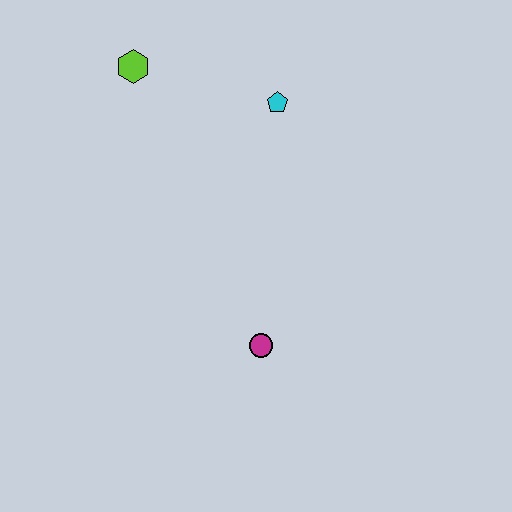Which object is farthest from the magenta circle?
The lime hexagon is farthest from the magenta circle.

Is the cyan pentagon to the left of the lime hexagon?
No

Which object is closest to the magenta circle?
The cyan pentagon is closest to the magenta circle.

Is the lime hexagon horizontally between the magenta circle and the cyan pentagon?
No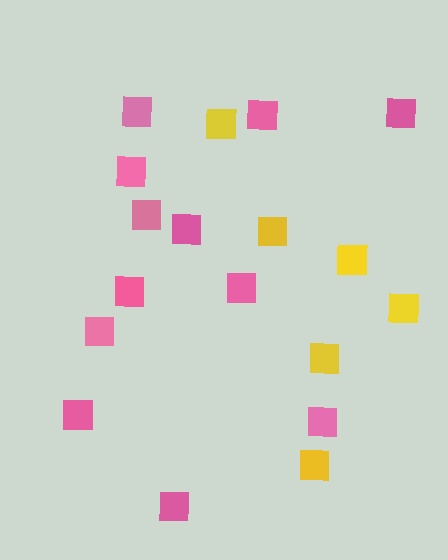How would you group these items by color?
There are 2 groups: one group of pink squares (12) and one group of yellow squares (6).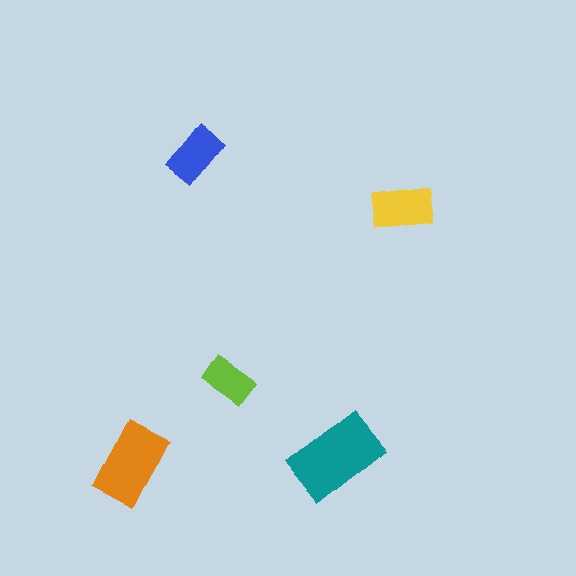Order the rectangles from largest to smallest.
the teal one, the orange one, the yellow one, the blue one, the lime one.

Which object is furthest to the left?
The orange rectangle is leftmost.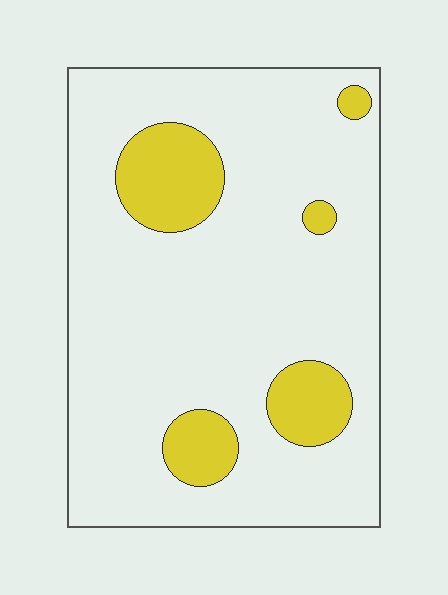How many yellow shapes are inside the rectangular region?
5.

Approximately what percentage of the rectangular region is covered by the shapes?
Approximately 15%.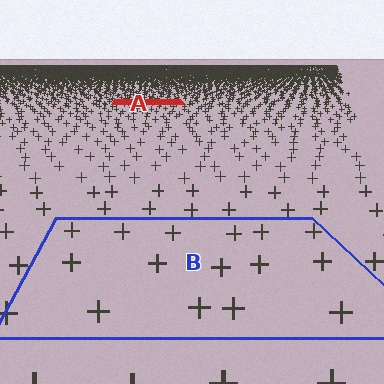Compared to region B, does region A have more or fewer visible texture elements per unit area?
Region A has more texture elements per unit area — they are packed more densely because it is farther away.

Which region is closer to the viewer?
Region B is closer. The texture elements there are larger and more spread out.